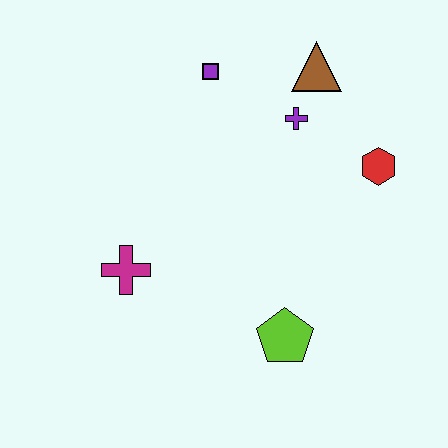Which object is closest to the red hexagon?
The purple cross is closest to the red hexagon.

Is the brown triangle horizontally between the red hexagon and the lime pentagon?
Yes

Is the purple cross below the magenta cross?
No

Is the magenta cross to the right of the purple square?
No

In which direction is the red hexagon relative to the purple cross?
The red hexagon is to the right of the purple cross.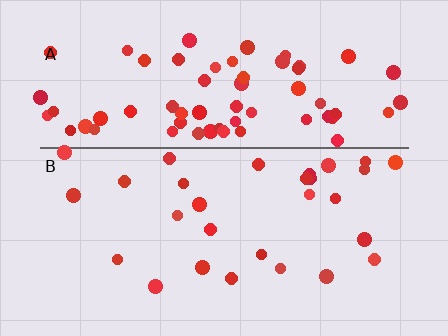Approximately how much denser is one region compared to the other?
Approximately 2.5× — region A over region B.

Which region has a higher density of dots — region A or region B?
A (the top).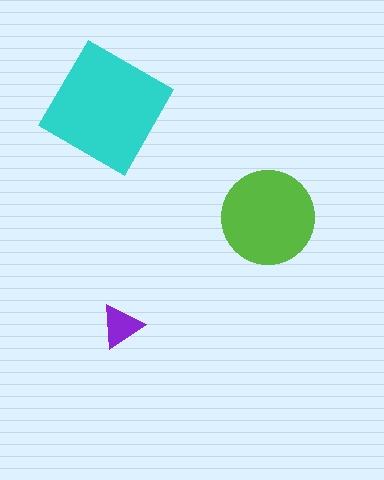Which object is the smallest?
The purple triangle.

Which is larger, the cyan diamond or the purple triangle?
The cyan diamond.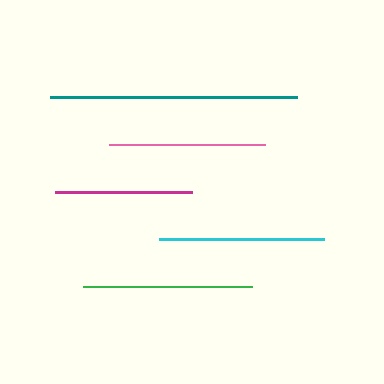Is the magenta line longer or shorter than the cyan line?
The cyan line is longer than the magenta line.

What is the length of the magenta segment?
The magenta segment is approximately 138 pixels long.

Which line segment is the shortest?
The magenta line is the shortest at approximately 138 pixels.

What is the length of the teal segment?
The teal segment is approximately 247 pixels long.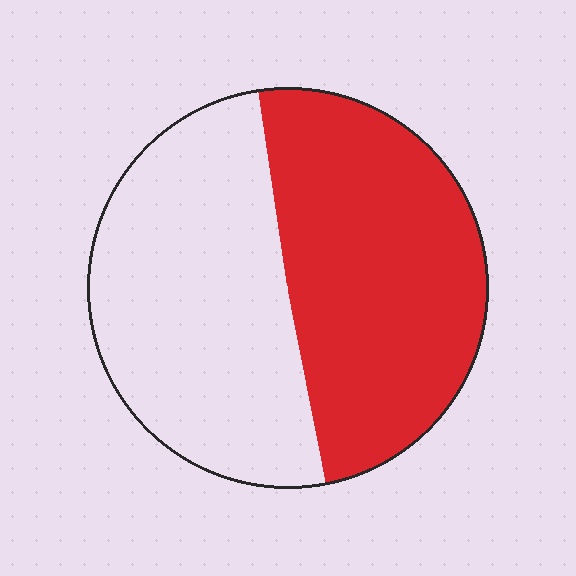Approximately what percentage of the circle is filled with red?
Approximately 50%.